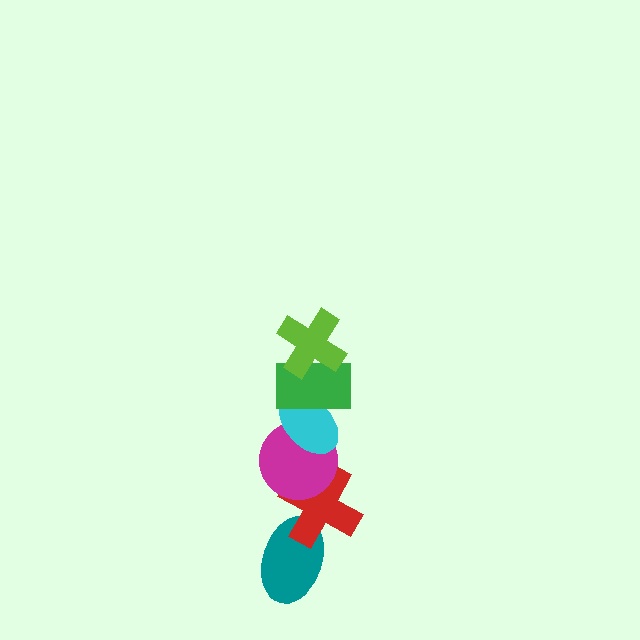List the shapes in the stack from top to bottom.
From top to bottom: the lime cross, the green rectangle, the cyan ellipse, the magenta circle, the red cross, the teal ellipse.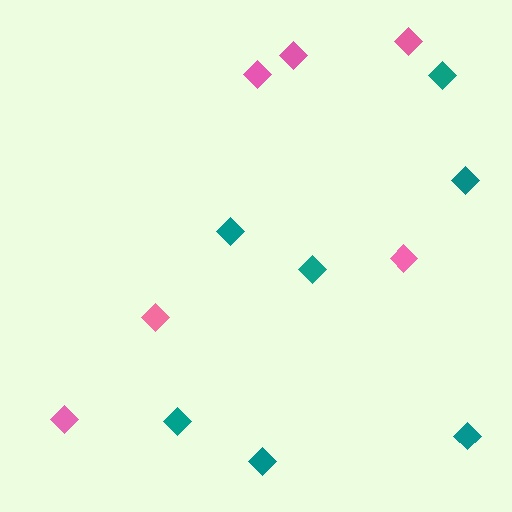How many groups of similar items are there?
There are 2 groups: one group of teal diamonds (7) and one group of pink diamonds (6).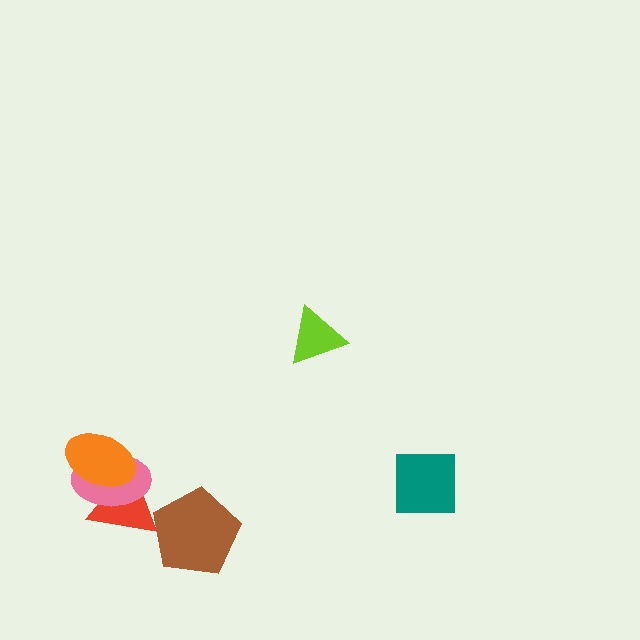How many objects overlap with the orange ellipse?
2 objects overlap with the orange ellipse.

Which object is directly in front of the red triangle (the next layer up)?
The pink ellipse is directly in front of the red triangle.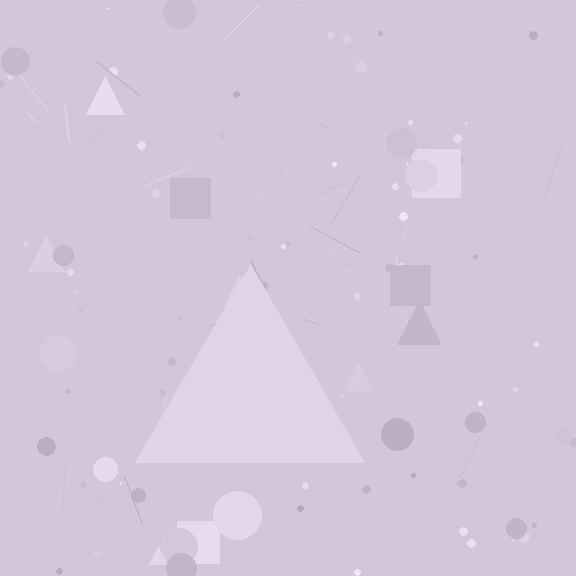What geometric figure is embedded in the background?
A triangle is embedded in the background.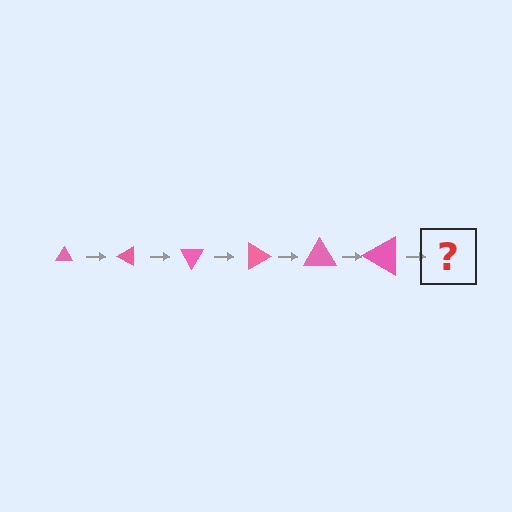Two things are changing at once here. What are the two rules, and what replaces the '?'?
The two rules are that the triangle grows larger each step and it rotates 30 degrees each step. The '?' should be a triangle, larger than the previous one and rotated 180 degrees from the start.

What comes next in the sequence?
The next element should be a triangle, larger than the previous one and rotated 180 degrees from the start.